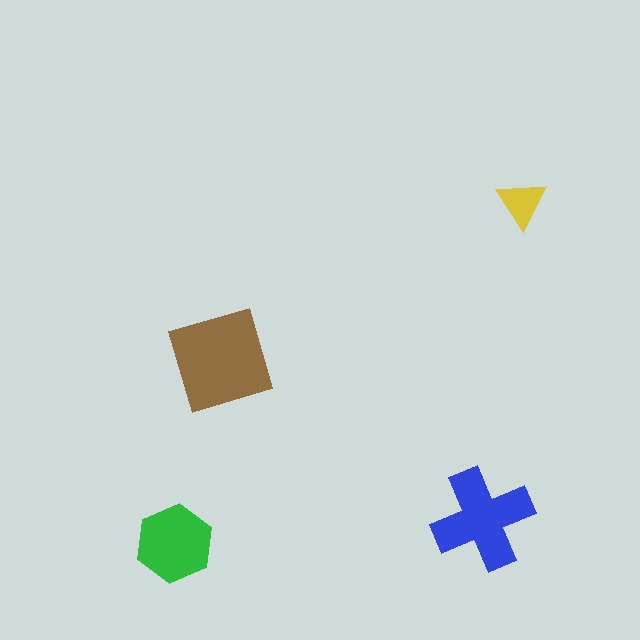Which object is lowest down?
The green hexagon is bottommost.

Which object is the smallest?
The yellow triangle.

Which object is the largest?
The brown diamond.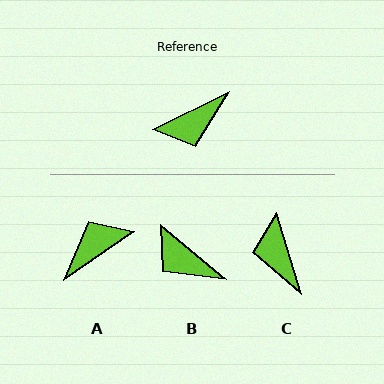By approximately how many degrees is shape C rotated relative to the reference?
Approximately 100 degrees clockwise.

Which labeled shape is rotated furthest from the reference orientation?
A, about 172 degrees away.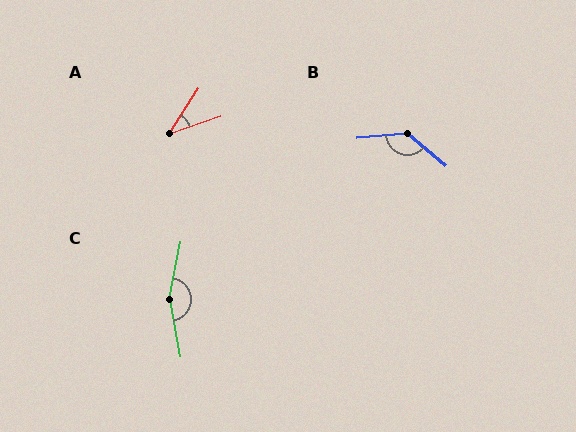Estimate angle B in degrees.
Approximately 135 degrees.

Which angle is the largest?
C, at approximately 158 degrees.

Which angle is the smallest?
A, at approximately 38 degrees.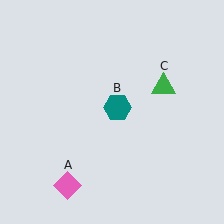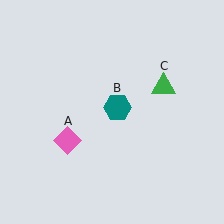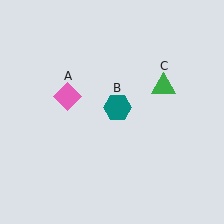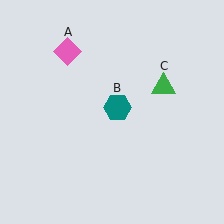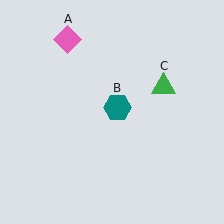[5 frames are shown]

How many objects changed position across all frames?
1 object changed position: pink diamond (object A).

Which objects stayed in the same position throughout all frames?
Teal hexagon (object B) and green triangle (object C) remained stationary.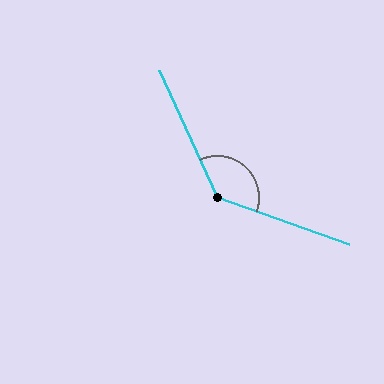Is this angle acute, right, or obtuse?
It is obtuse.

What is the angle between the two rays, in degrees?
Approximately 134 degrees.